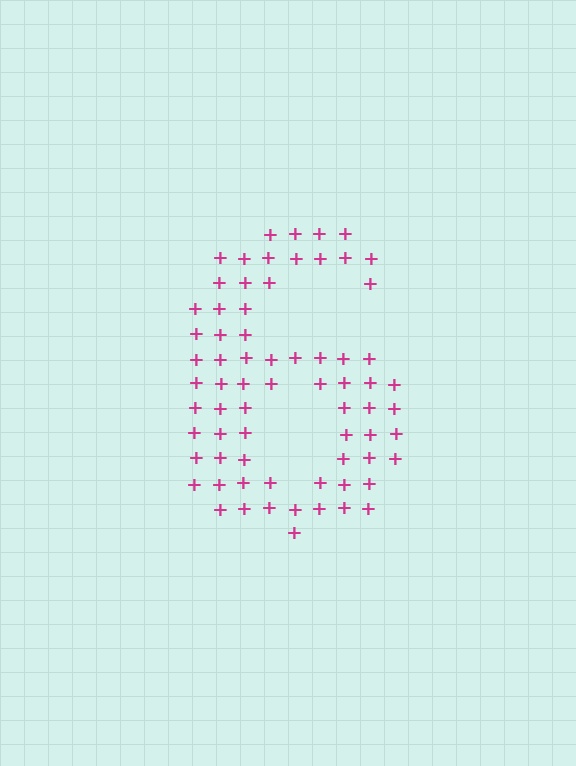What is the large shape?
The large shape is the digit 6.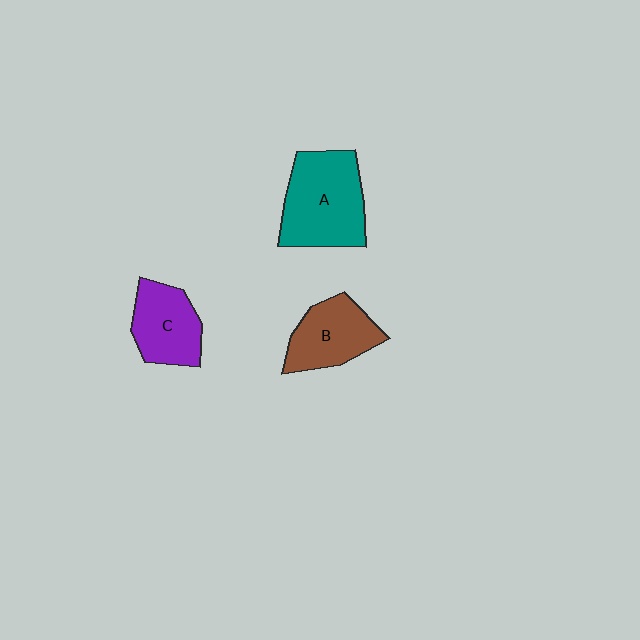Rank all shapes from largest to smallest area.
From largest to smallest: A (teal), B (brown), C (purple).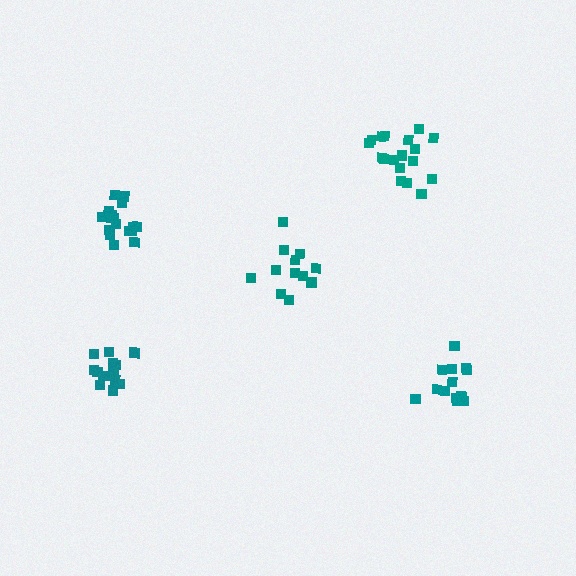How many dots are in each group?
Group 1: 18 dots, Group 2: 12 dots, Group 3: 14 dots, Group 4: 14 dots, Group 5: 18 dots (76 total).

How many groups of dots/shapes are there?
There are 5 groups.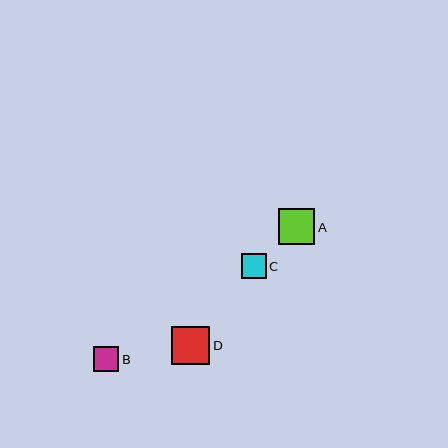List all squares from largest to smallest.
From largest to smallest: D, A, B, C.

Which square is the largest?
Square D is the largest with a size of approximately 39 pixels.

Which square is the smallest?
Square C is the smallest with a size of approximately 25 pixels.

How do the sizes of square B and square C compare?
Square B and square C are approximately the same size.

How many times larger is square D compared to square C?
Square D is approximately 1.6 times the size of square C.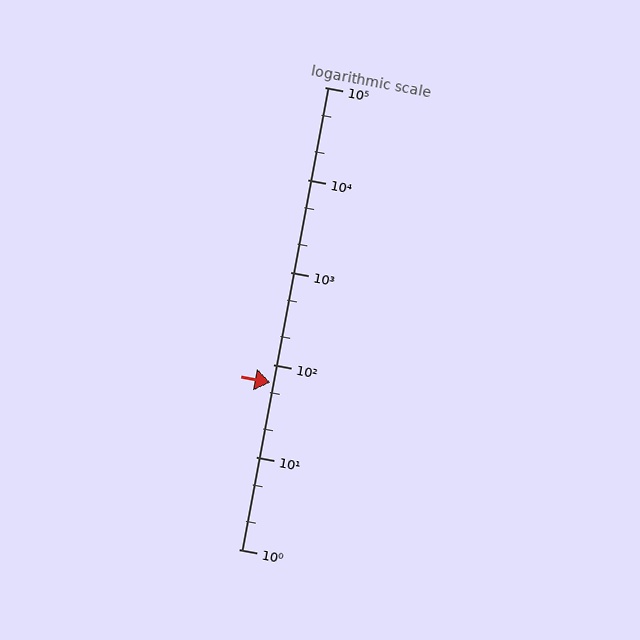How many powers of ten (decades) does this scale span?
The scale spans 5 decades, from 1 to 100000.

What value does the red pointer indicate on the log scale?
The pointer indicates approximately 63.